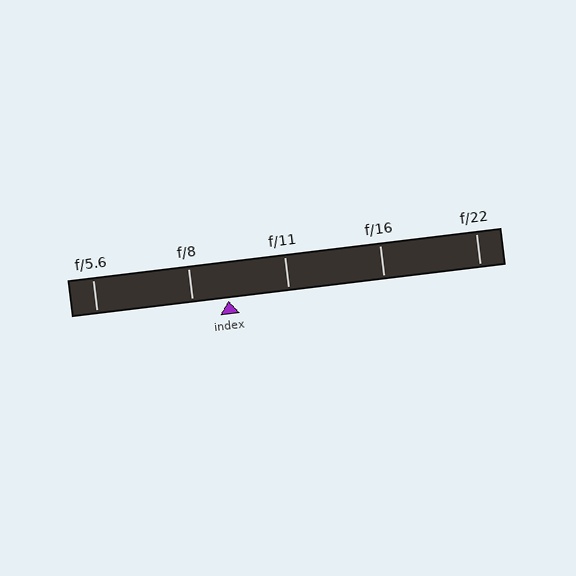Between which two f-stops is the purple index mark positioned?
The index mark is between f/8 and f/11.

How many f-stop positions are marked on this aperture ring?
There are 5 f-stop positions marked.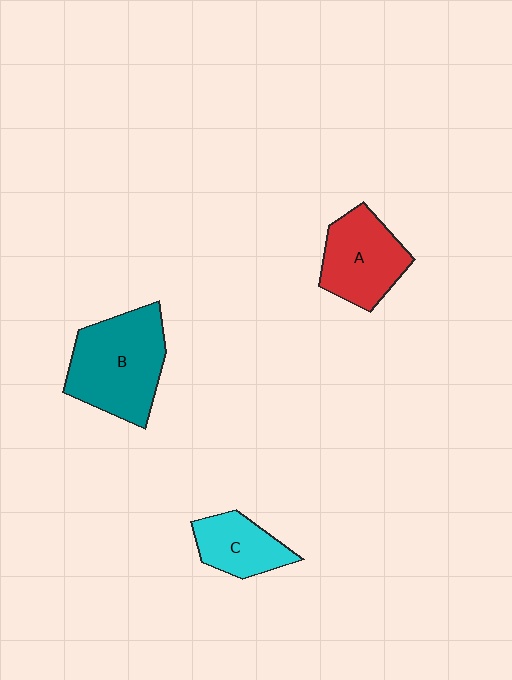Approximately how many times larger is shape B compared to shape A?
Approximately 1.4 times.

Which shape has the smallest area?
Shape C (cyan).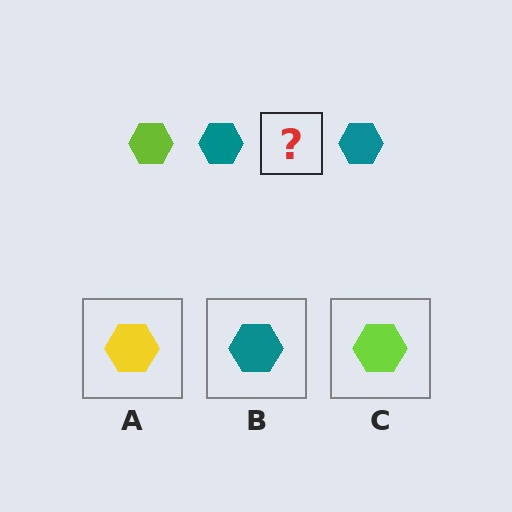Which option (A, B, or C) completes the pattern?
C.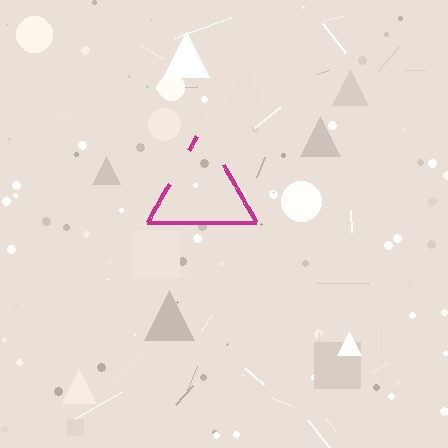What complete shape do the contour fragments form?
The contour fragments form a triangle.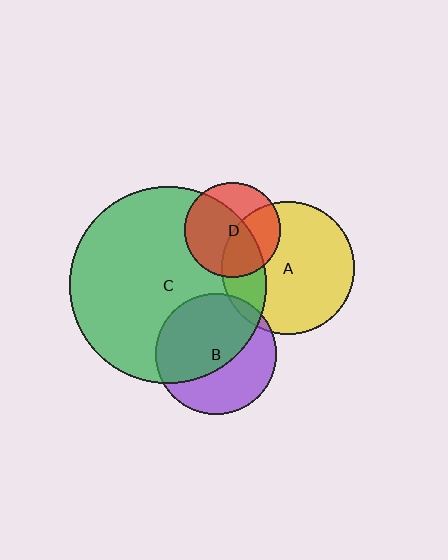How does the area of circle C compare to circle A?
Approximately 2.2 times.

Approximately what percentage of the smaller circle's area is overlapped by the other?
Approximately 25%.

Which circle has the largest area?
Circle C (green).